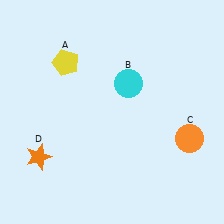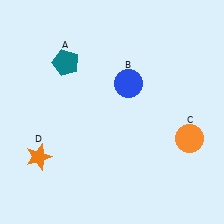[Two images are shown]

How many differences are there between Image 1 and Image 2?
There are 2 differences between the two images.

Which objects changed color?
A changed from yellow to teal. B changed from cyan to blue.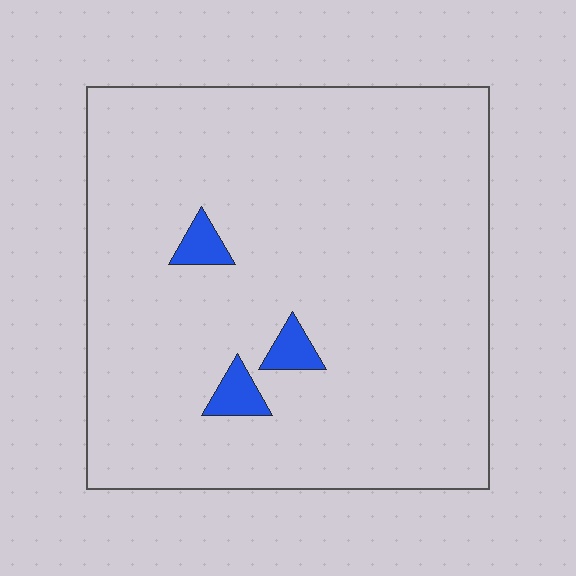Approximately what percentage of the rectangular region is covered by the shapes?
Approximately 5%.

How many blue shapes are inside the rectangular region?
3.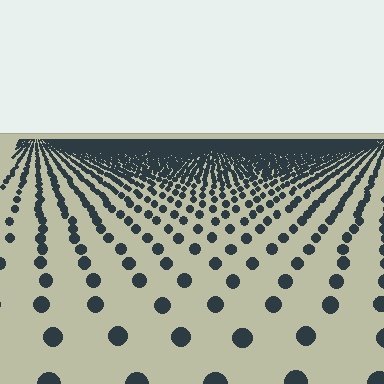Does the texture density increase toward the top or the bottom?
Density increases toward the top.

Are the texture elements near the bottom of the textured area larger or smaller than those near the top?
Larger. Near the bottom, elements are closer to the viewer and appear at a bigger on-screen size.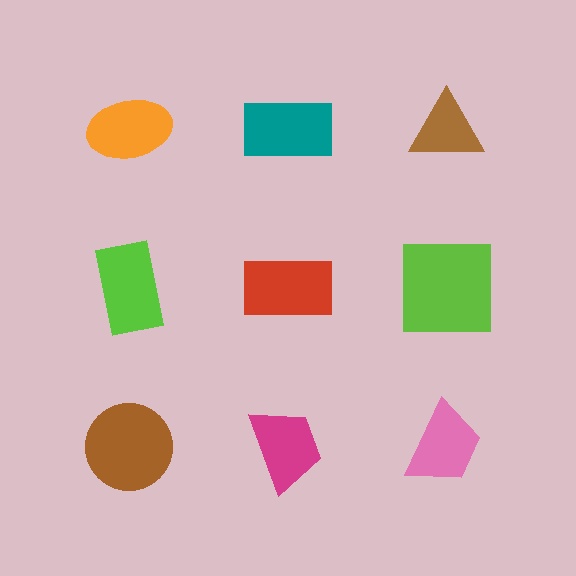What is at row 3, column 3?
A pink trapezoid.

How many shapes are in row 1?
3 shapes.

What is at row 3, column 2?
A magenta trapezoid.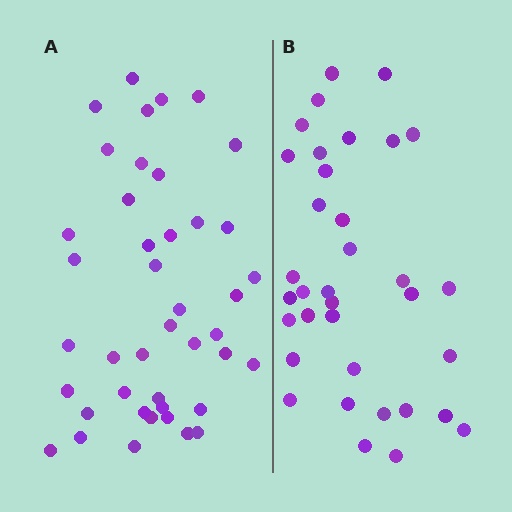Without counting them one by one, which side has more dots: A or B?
Region A (the left region) has more dots.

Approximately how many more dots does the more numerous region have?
Region A has roughly 8 or so more dots than region B.